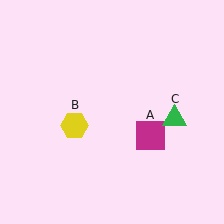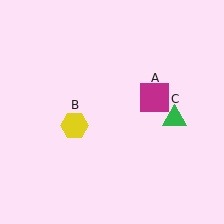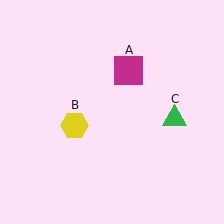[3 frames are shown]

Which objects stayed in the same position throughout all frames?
Yellow hexagon (object B) and green triangle (object C) remained stationary.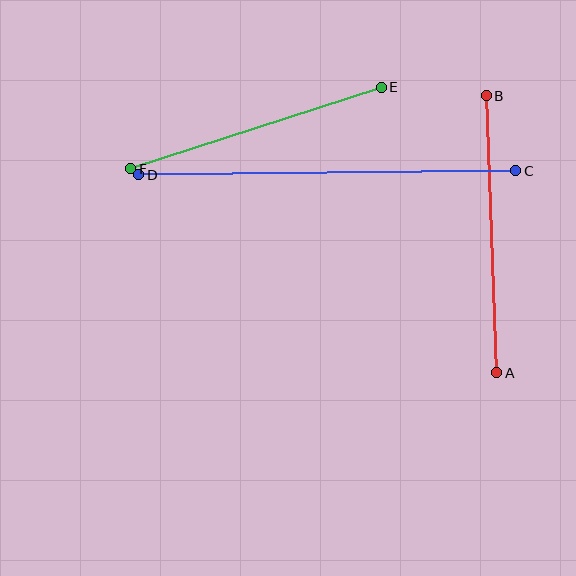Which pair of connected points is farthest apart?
Points C and D are farthest apart.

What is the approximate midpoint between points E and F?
The midpoint is at approximately (256, 128) pixels.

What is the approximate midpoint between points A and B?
The midpoint is at approximately (492, 234) pixels.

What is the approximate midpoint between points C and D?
The midpoint is at approximately (327, 173) pixels.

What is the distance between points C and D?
The distance is approximately 377 pixels.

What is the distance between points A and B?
The distance is approximately 277 pixels.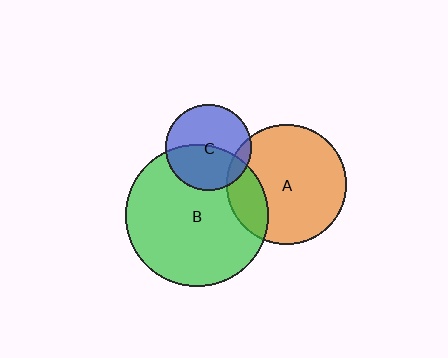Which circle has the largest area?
Circle B (green).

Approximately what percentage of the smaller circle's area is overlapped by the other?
Approximately 20%.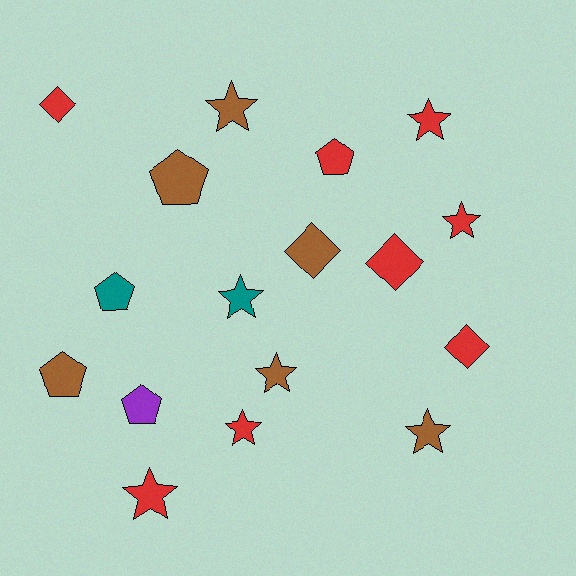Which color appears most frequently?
Red, with 8 objects.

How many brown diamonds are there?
There is 1 brown diamond.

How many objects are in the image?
There are 17 objects.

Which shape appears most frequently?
Star, with 8 objects.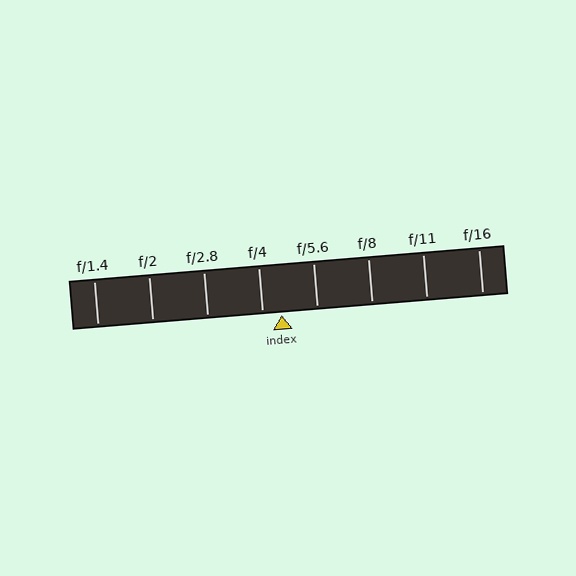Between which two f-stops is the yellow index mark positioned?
The index mark is between f/4 and f/5.6.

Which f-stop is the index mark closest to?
The index mark is closest to f/4.